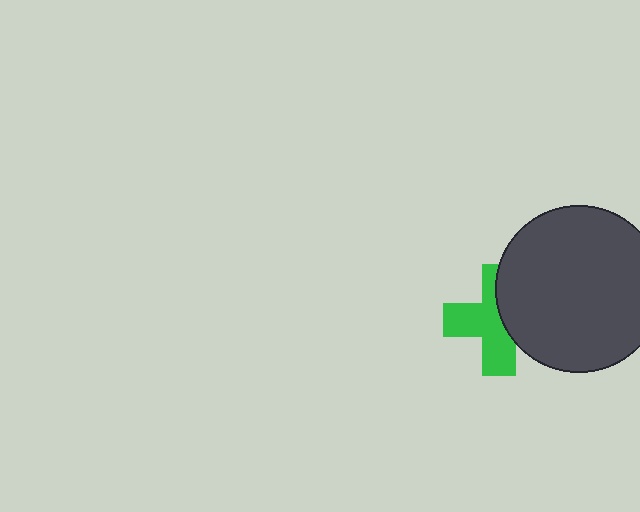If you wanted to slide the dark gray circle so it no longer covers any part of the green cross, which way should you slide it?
Slide it right — that is the most direct way to separate the two shapes.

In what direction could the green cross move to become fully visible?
The green cross could move left. That would shift it out from behind the dark gray circle entirely.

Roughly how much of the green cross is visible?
About half of it is visible (roughly 59%).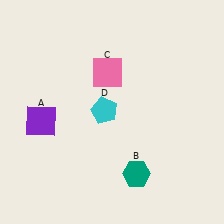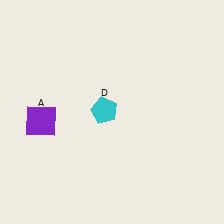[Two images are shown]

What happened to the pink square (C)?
The pink square (C) was removed in Image 2. It was in the top-left area of Image 1.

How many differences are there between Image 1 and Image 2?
There are 2 differences between the two images.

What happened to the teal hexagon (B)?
The teal hexagon (B) was removed in Image 2. It was in the bottom-right area of Image 1.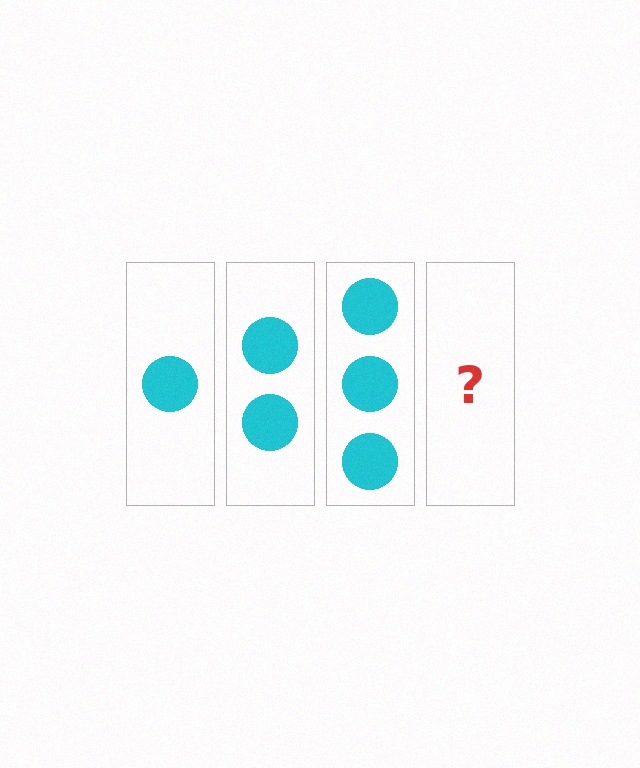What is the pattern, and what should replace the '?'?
The pattern is that each step adds one more circle. The '?' should be 4 circles.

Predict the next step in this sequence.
The next step is 4 circles.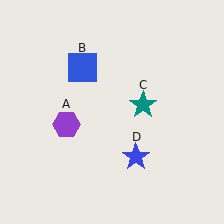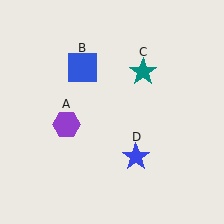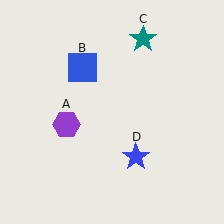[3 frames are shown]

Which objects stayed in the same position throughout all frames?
Purple hexagon (object A) and blue square (object B) and blue star (object D) remained stationary.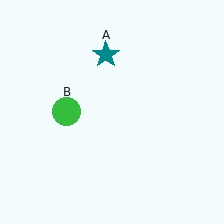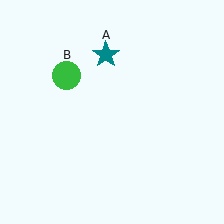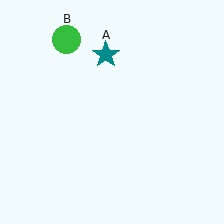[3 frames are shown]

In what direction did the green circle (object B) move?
The green circle (object B) moved up.